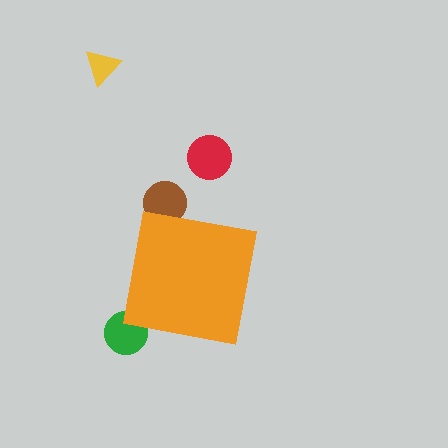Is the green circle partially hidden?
Yes, the green circle is partially hidden behind the orange square.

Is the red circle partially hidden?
No, the red circle is fully visible.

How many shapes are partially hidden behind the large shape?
2 shapes are partially hidden.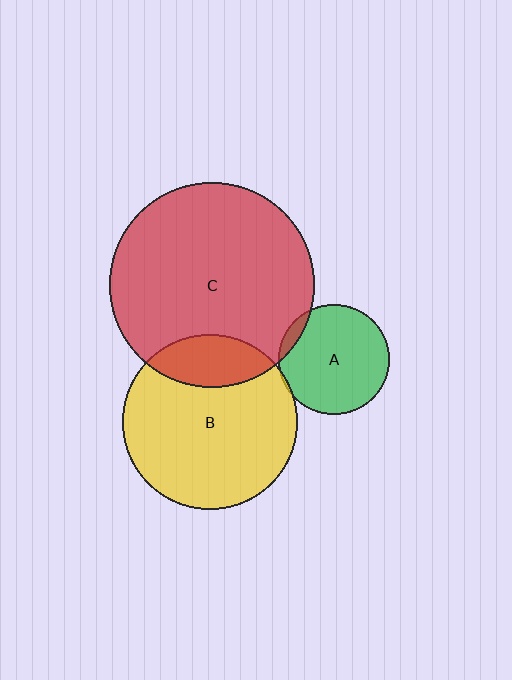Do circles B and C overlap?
Yes.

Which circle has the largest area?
Circle C (red).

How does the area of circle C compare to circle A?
Approximately 3.5 times.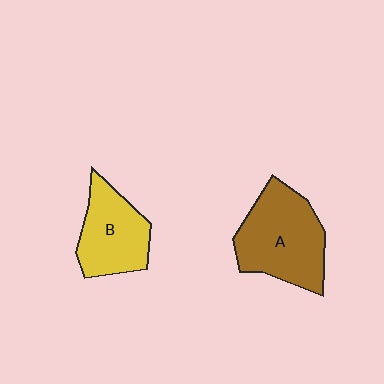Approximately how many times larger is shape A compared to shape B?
Approximately 1.3 times.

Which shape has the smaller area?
Shape B (yellow).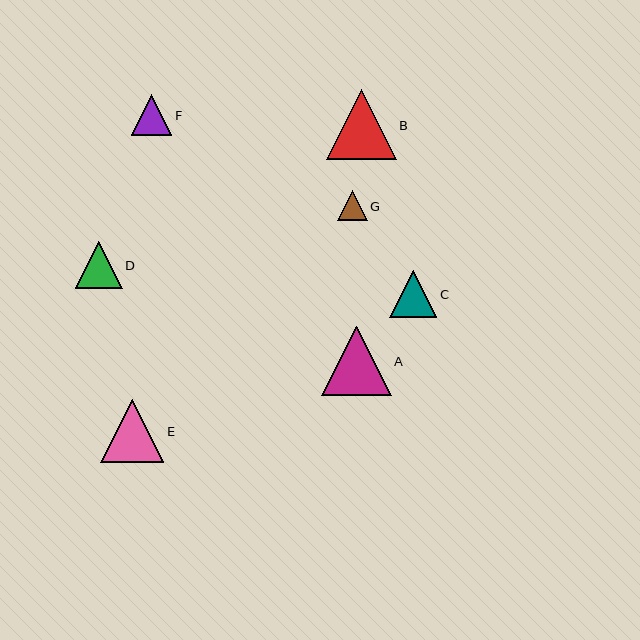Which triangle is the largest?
Triangle B is the largest with a size of approximately 70 pixels.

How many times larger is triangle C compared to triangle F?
Triangle C is approximately 1.2 times the size of triangle F.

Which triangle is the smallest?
Triangle G is the smallest with a size of approximately 30 pixels.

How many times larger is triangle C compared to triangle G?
Triangle C is approximately 1.6 times the size of triangle G.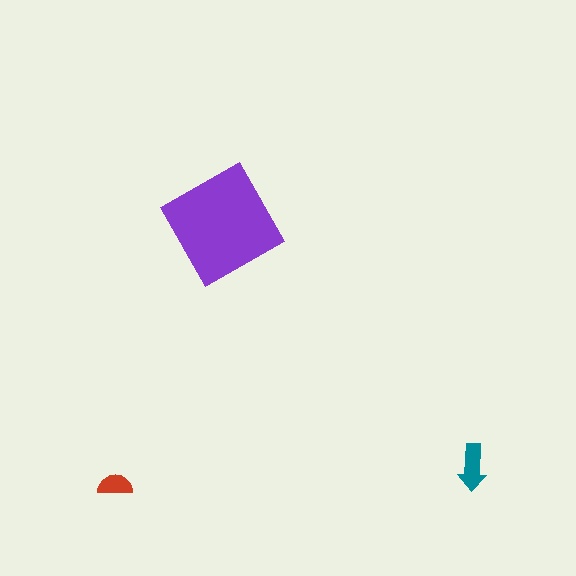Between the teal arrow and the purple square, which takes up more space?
The purple square.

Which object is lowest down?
The red semicircle is bottommost.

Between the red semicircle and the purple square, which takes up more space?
The purple square.